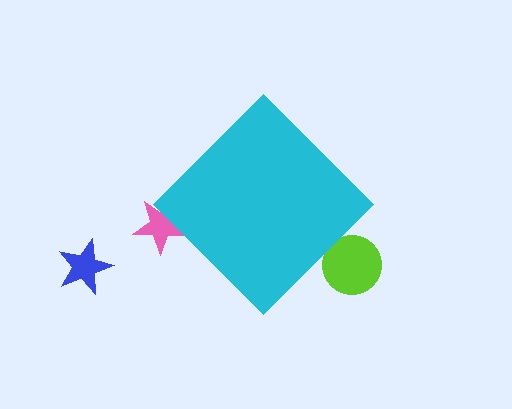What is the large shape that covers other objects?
A cyan diamond.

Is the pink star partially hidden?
Yes, the pink star is partially hidden behind the cyan diamond.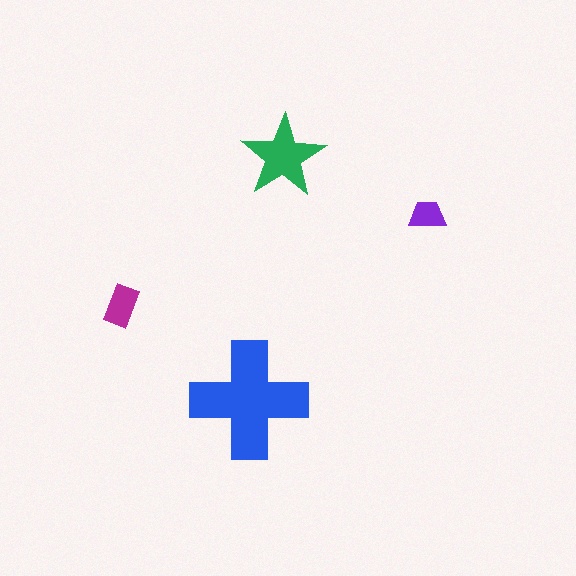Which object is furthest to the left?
The magenta rectangle is leftmost.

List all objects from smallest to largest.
The purple trapezoid, the magenta rectangle, the green star, the blue cross.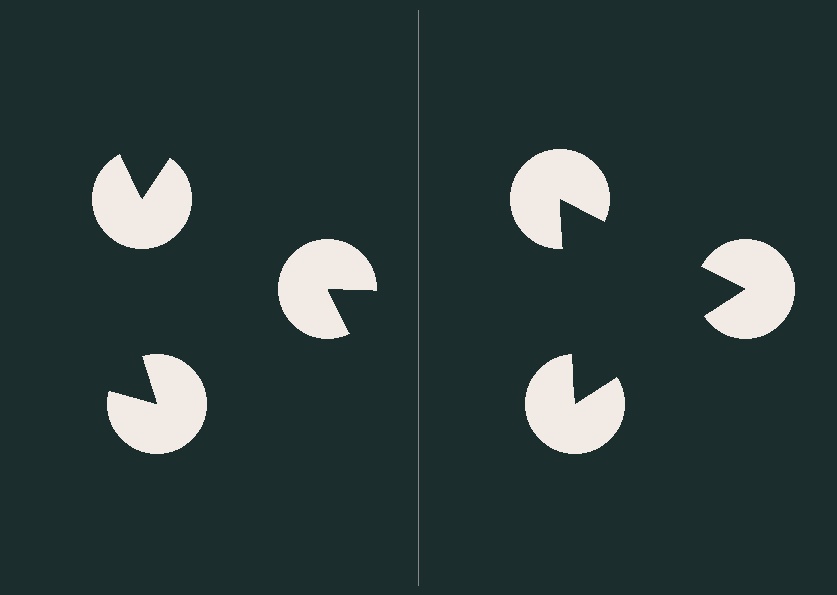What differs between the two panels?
The pac-man discs are positioned identically on both sides; only the wedge orientations differ. On the right they align to a triangle; on the left they are misaligned.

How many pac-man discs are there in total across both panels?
6 — 3 on each side.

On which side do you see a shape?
An illusory triangle appears on the right side. On the left side the wedge cuts are rotated, so no coherent shape forms.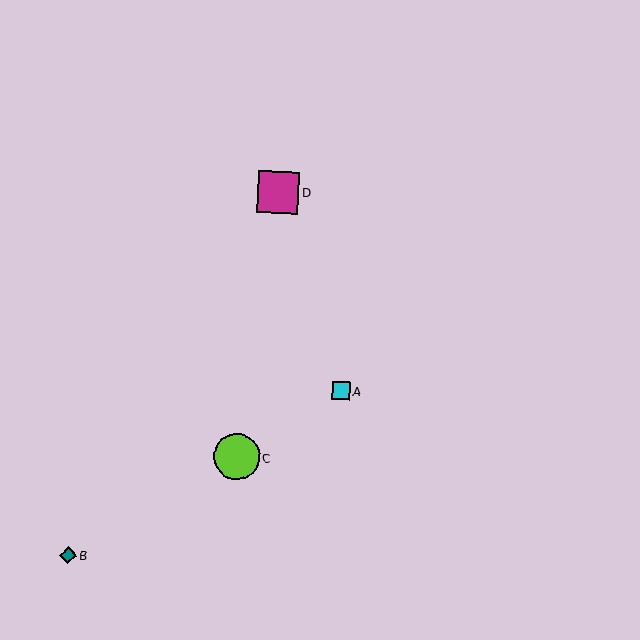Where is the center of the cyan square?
The center of the cyan square is at (341, 391).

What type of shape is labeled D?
Shape D is a magenta square.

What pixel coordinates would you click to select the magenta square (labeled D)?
Click at (278, 192) to select the magenta square D.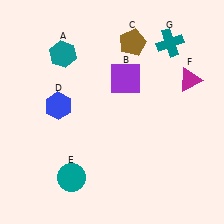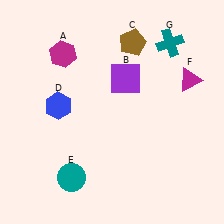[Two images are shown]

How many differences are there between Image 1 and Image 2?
There is 1 difference between the two images.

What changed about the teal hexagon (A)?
In Image 1, A is teal. In Image 2, it changed to magenta.